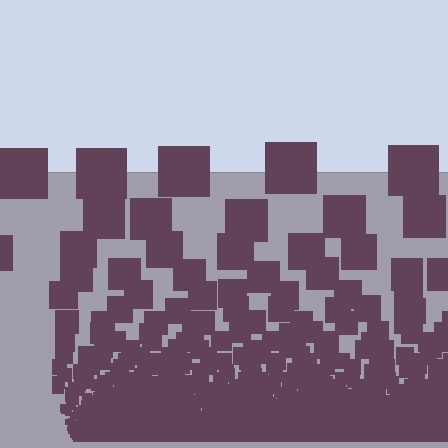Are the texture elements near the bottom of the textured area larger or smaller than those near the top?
Smaller. The gradient is inverted — elements near the bottom are smaller and denser.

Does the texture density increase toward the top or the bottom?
Density increases toward the bottom.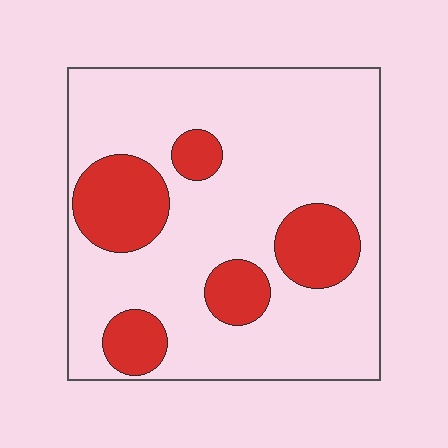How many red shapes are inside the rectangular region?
5.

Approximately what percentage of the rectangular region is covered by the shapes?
Approximately 25%.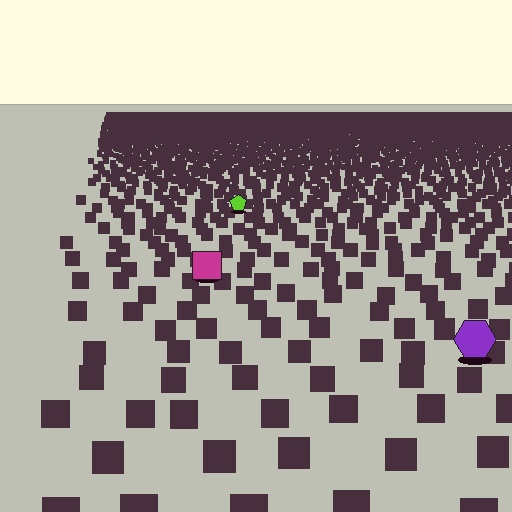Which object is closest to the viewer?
The purple hexagon is closest. The texture marks near it are larger and more spread out.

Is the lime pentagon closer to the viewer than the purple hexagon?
No. The purple hexagon is closer — you can tell from the texture gradient: the ground texture is coarser near it.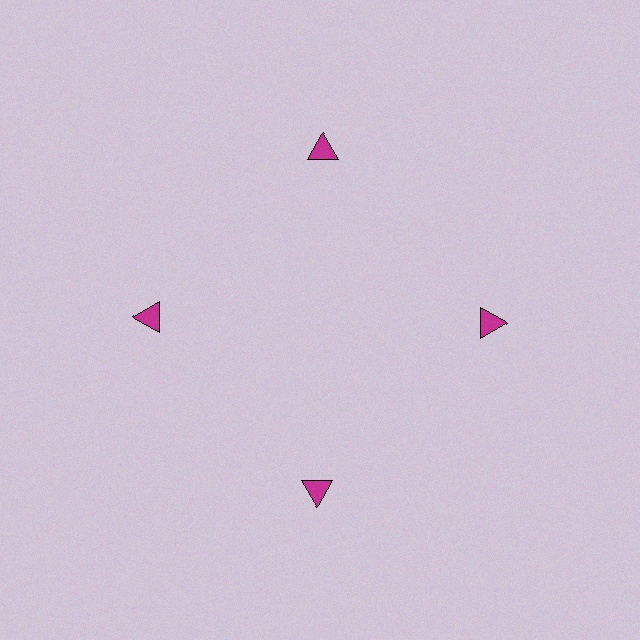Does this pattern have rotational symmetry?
Yes, this pattern has 4-fold rotational symmetry. It looks the same after rotating 90 degrees around the center.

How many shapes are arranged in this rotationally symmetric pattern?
There are 4 shapes, arranged in 4 groups of 1.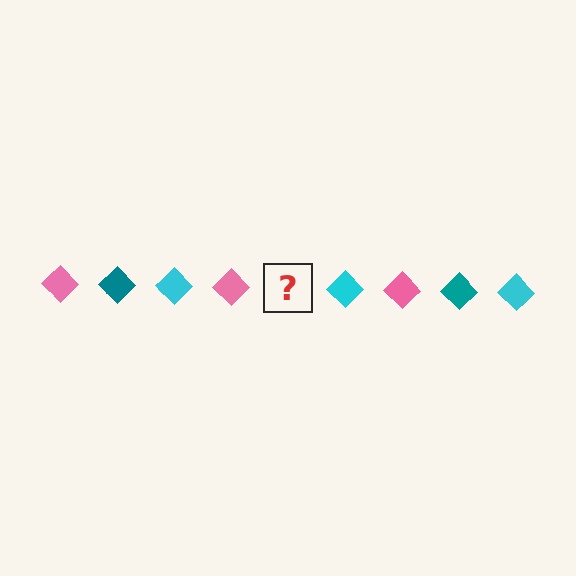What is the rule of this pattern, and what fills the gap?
The rule is that the pattern cycles through pink, teal, cyan diamonds. The gap should be filled with a teal diamond.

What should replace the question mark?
The question mark should be replaced with a teal diamond.